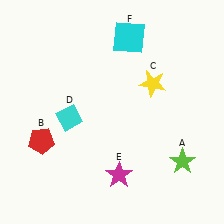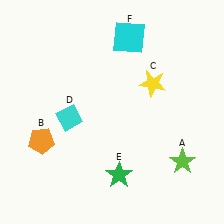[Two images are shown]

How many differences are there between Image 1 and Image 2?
There are 2 differences between the two images.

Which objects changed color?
B changed from red to orange. E changed from magenta to green.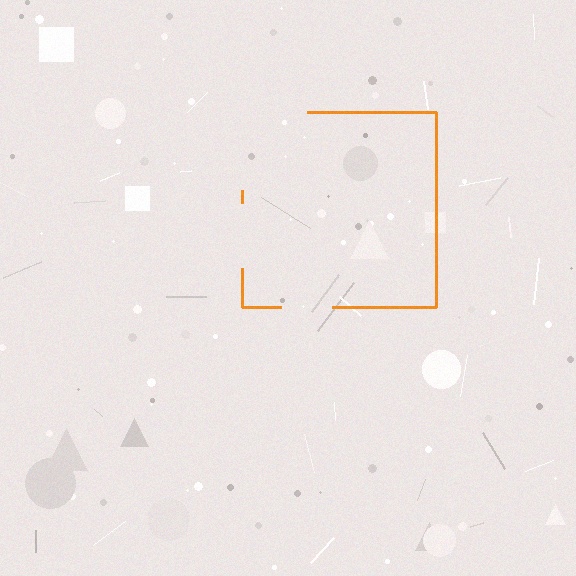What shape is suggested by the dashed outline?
The dashed outline suggests a square.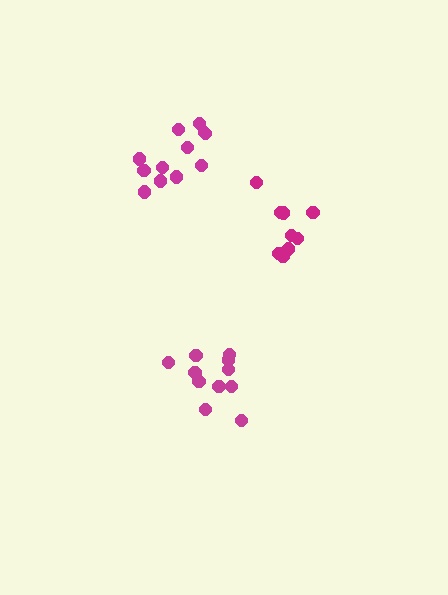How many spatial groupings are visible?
There are 3 spatial groupings.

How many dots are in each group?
Group 1: 11 dots, Group 2: 12 dots, Group 3: 10 dots (33 total).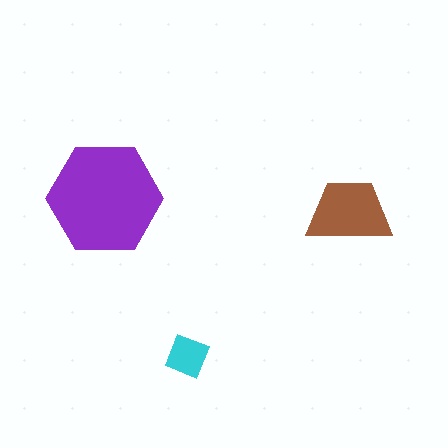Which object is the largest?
The purple hexagon.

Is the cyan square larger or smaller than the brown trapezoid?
Smaller.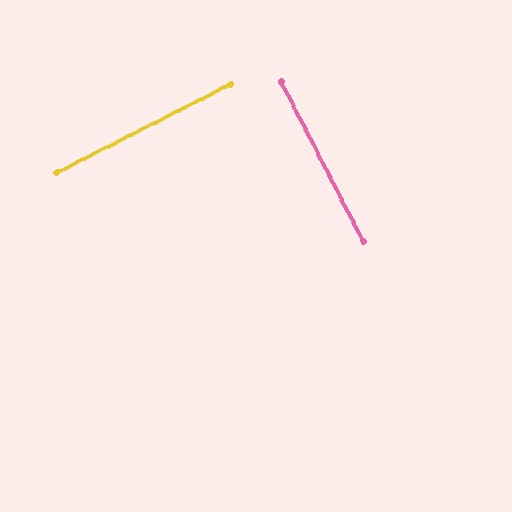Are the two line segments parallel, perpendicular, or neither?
Perpendicular — they meet at approximately 90°.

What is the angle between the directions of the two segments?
Approximately 90 degrees.